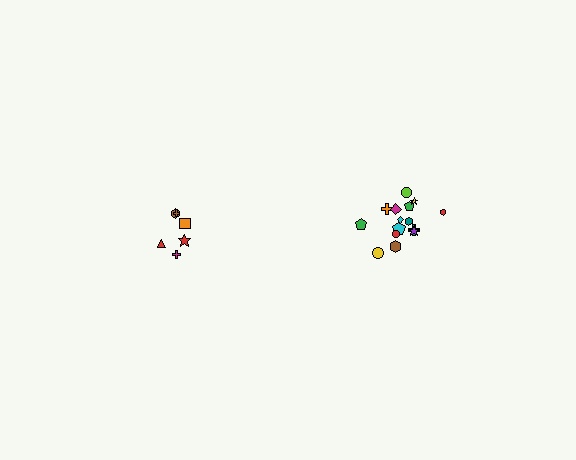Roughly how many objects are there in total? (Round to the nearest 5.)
Roughly 20 objects in total.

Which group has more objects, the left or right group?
The right group.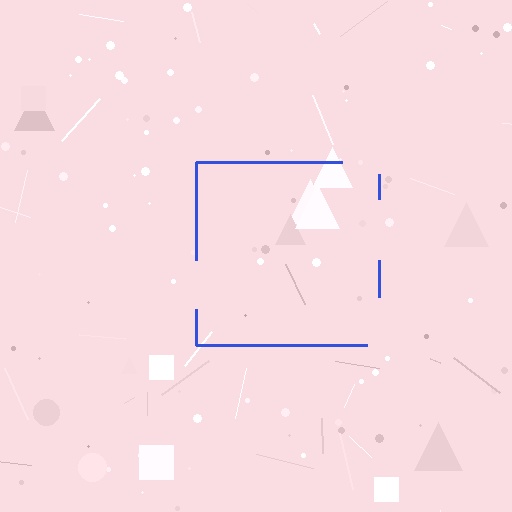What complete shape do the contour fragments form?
The contour fragments form a square.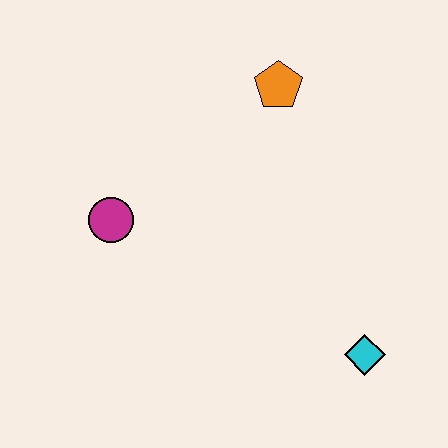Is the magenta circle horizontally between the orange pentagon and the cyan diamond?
No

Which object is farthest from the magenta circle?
The cyan diamond is farthest from the magenta circle.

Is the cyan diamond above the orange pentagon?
No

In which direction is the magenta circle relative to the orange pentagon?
The magenta circle is to the left of the orange pentagon.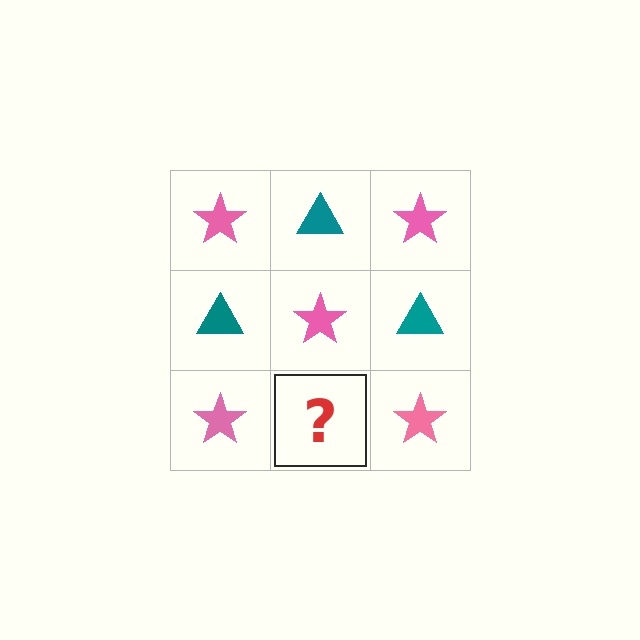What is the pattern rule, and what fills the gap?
The rule is that it alternates pink star and teal triangle in a checkerboard pattern. The gap should be filled with a teal triangle.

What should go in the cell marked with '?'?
The missing cell should contain a teal triangle.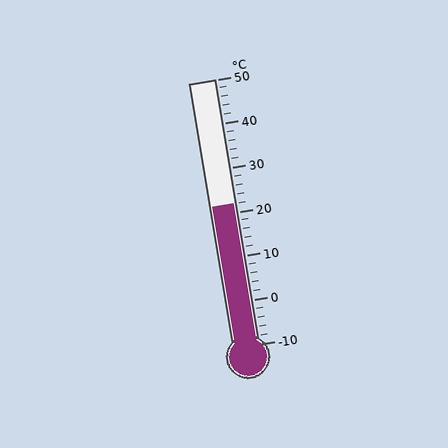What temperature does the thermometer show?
The thermometer shows approximately 22°C.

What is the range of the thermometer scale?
The thermometer scale ranges from -10°C to 50°C.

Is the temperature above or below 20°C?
The temperature is above 20°C.